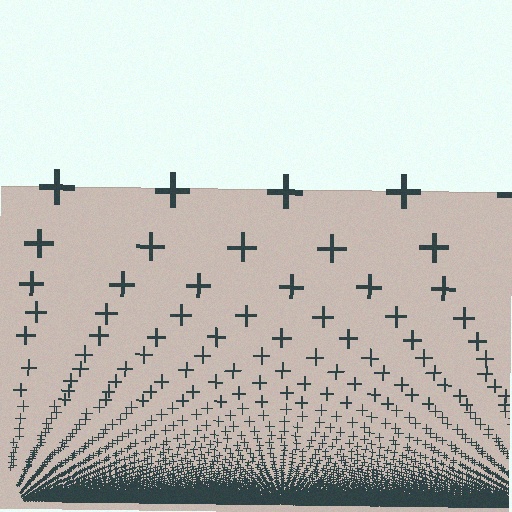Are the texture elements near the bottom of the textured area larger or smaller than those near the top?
Smaller. The gradient is inverted — elements near the bottom are smaller and denser.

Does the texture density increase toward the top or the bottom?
Density increases toward the bottom.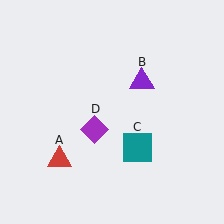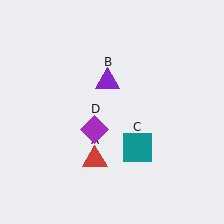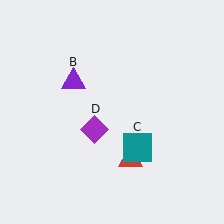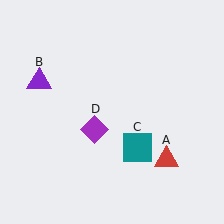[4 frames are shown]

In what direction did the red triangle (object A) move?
The red triangle (object A) moved right.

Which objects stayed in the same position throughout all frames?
Teal square (object C) and purple diamond (object D) remained stationary.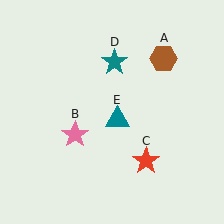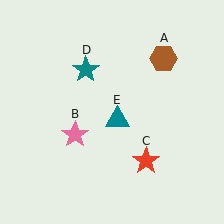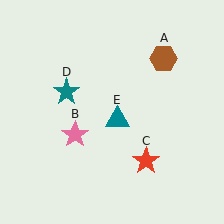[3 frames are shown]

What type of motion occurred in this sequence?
The teal star (object D) rotated counterclockwise around the center of the scene.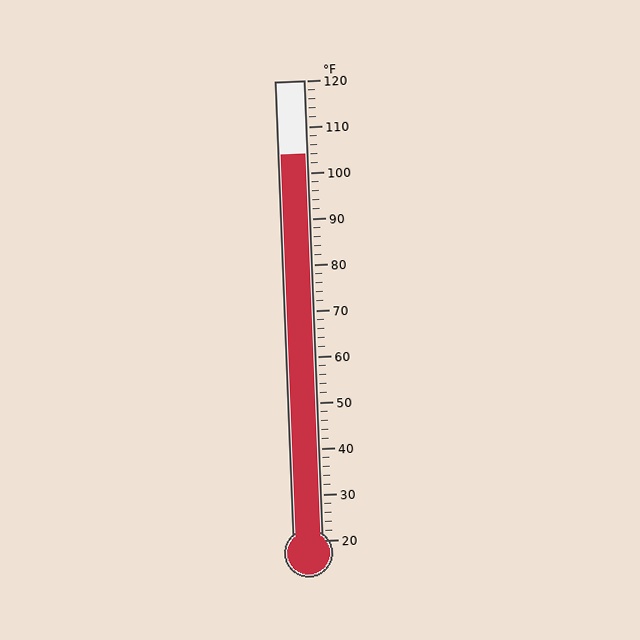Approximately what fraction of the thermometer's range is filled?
The thermometer is filled to approximately 85% of its range.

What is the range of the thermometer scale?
The thermometer scale ranges from 20°F to 120°F.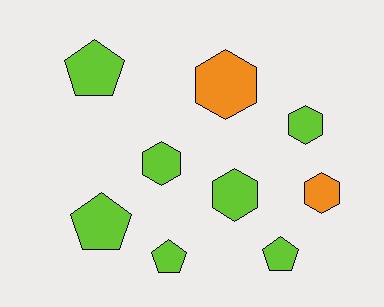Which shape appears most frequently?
Hexagon, with 5 objects.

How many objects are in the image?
There are 9 objects.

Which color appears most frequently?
Lime, with 7 objects.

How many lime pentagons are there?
There are 4 lime pentagons.